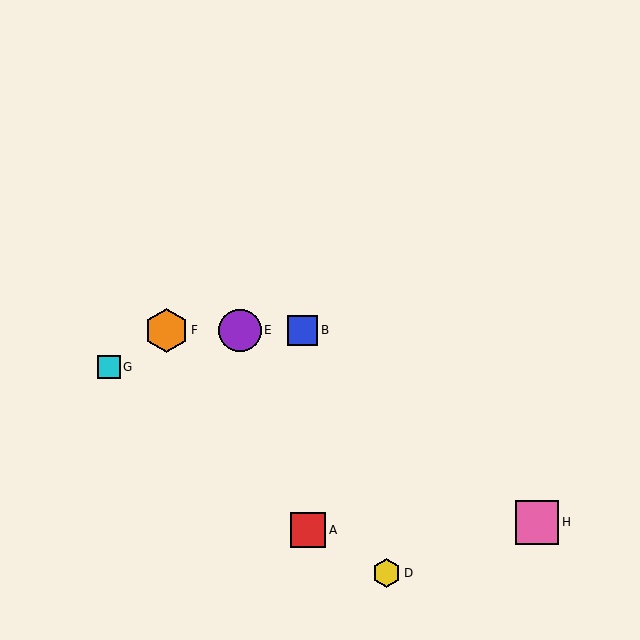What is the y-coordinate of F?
Object F is at y≈330.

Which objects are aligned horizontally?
Objects B, C, E, F are aligned horizontally.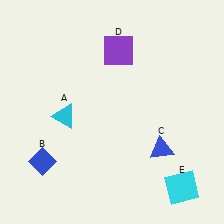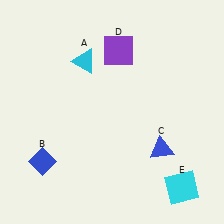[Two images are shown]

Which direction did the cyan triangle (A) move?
The cyan triangle (A) moved up.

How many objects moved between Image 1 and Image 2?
1 object moved between the two images.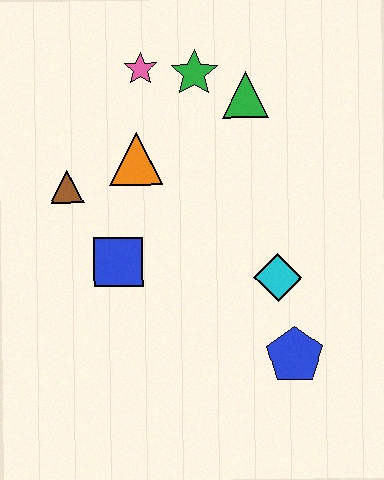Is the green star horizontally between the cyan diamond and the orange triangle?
Yes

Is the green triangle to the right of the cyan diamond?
No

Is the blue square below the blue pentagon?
No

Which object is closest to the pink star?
The green star is closest to the pink star.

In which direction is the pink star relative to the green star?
The pink star is to the left of the green star.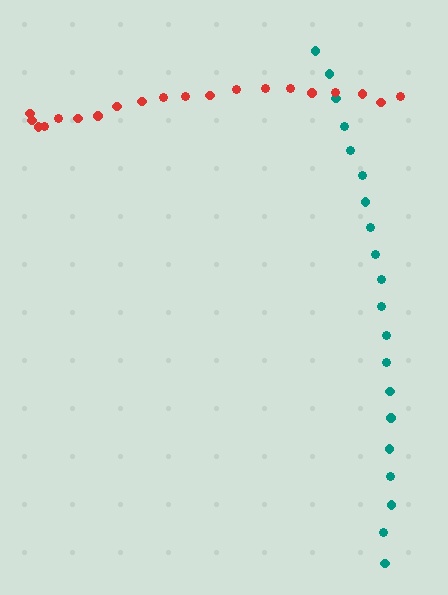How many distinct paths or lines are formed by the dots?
There are 2 distinct paths.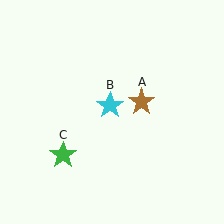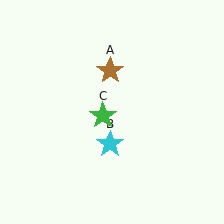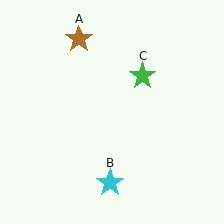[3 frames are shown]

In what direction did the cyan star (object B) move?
The cyan star (object B) moved down.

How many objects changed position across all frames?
3 objects changed position: brown star (object A), cyan star (object B), green star (object C).